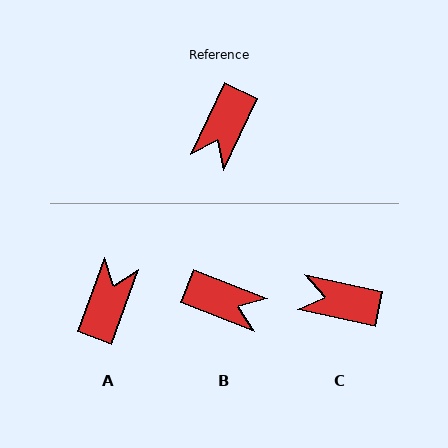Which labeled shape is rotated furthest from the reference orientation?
A, about 175 degrees away.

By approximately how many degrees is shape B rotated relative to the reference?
Approximately 94 degrees counter-clockwise.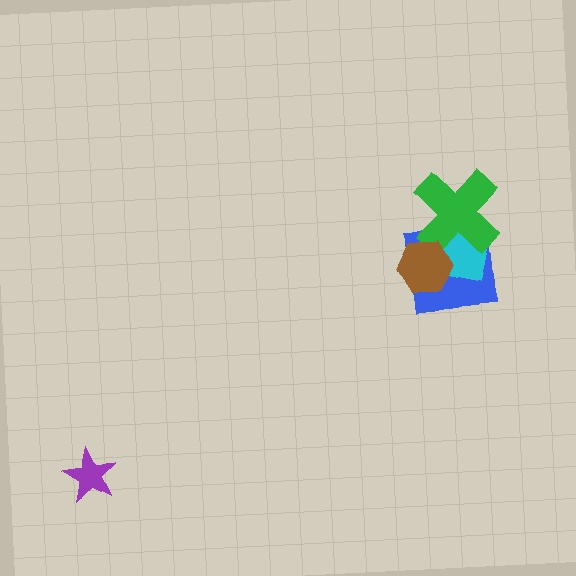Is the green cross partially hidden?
Yes, it is partially covered by another shape.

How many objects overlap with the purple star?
0 objects overlap with the purple star.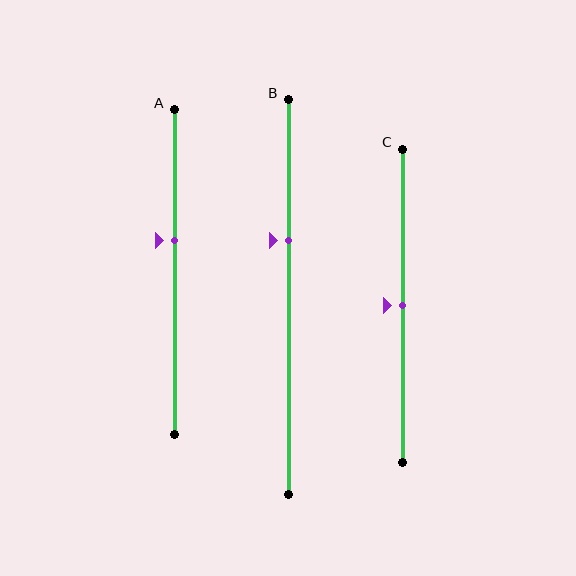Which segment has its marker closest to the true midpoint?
Segment C has its marker closest to the true midpoint.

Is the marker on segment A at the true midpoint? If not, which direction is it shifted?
No, the marker on segment A is shifted upward by about 10% of the segment length.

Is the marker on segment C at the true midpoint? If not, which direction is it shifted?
Yes, the marker on segment C is at the true midpoint.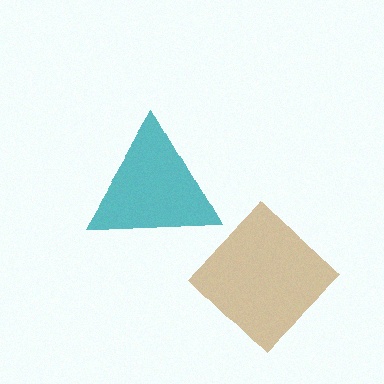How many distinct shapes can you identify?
There are 2 distinct shapes: a teal triangle, a brown diamond.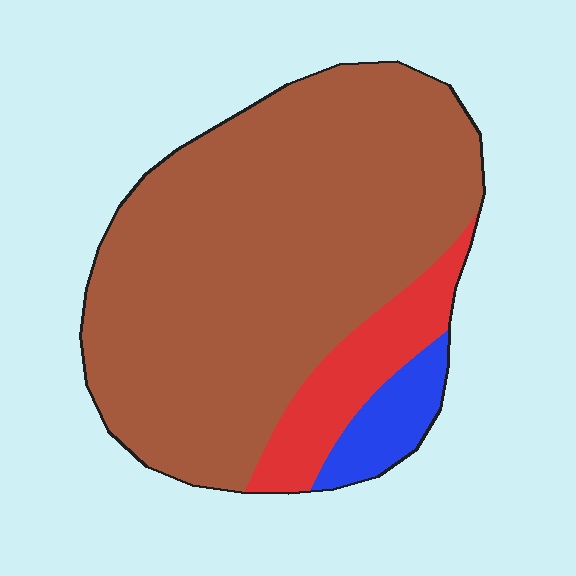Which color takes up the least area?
Blue, at roughly 5%.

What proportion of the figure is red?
Red takes up less than a sixth of the figure.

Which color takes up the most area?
Brown, at roughly 80%.